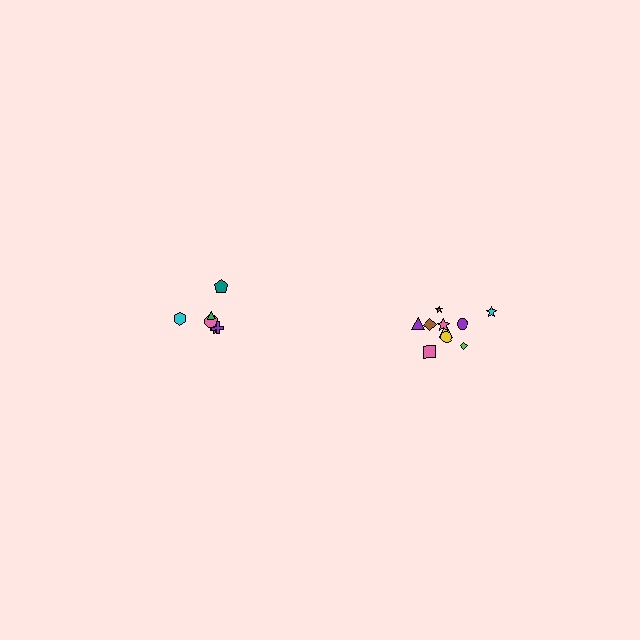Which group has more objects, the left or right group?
The right group.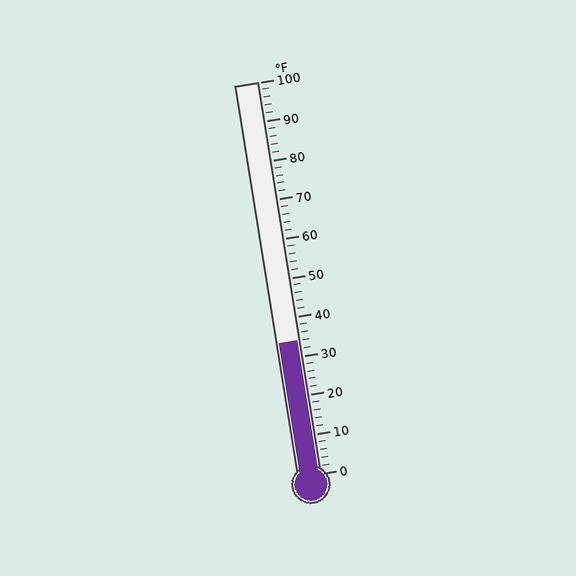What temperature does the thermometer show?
The thermometer shows approximately 34°F.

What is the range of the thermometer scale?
The thermometer scale ranges from 0°F to 100°F.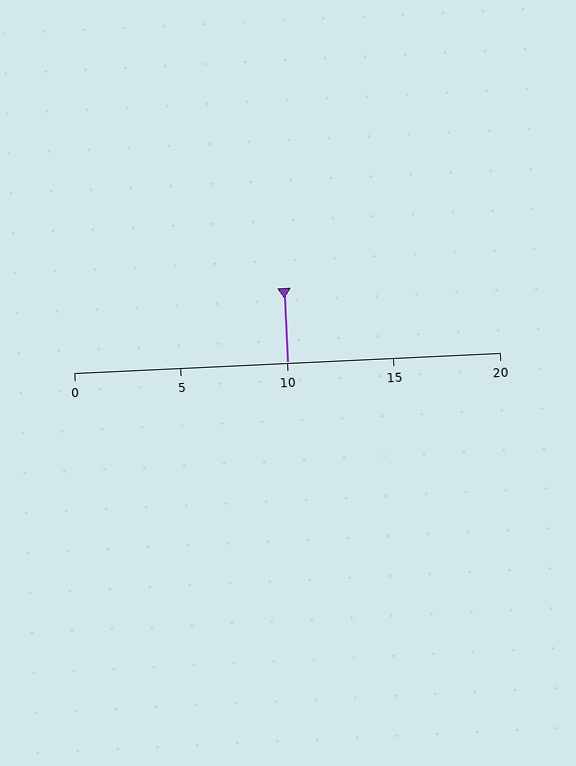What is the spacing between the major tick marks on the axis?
The major ticks are spaced 5 apart.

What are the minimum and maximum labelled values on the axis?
The axis runs from 0 to 20.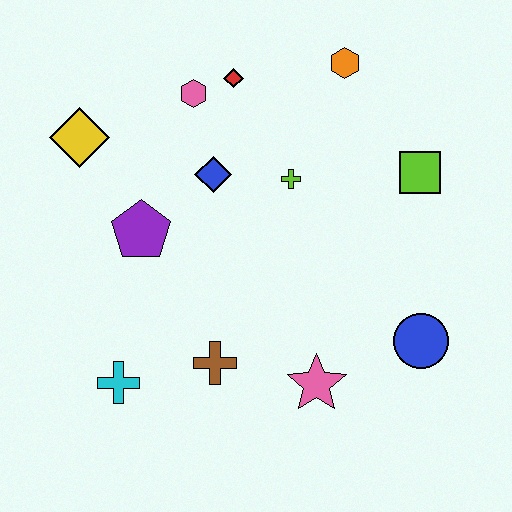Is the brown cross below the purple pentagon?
Yes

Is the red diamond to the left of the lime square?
Yes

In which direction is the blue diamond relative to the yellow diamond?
The blue diamond is to the right of the yellow diamond.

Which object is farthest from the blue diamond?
The blue circle is farthest from the blue diamond.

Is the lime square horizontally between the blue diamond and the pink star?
No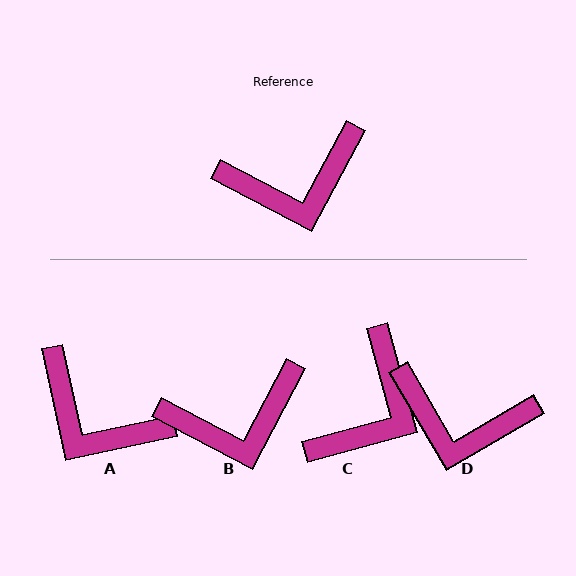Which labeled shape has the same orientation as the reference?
B.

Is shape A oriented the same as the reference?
No, it is off by about 50 degrees.